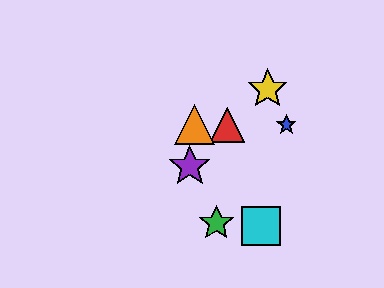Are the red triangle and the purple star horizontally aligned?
No, the red triangle is at y≈125 and the purple star is at y≈166.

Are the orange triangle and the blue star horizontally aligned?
Yes, both are at y≈125.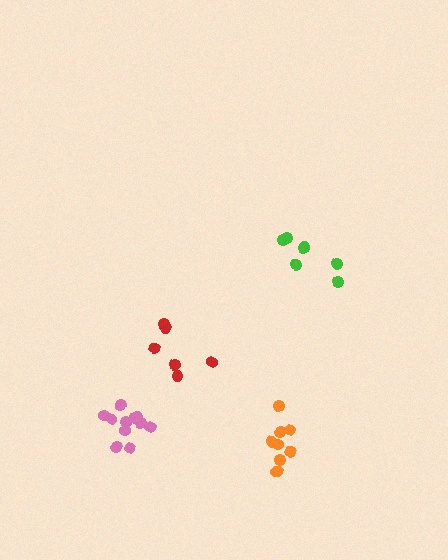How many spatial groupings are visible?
There are 4 spatial groupings.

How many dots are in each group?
Group 1: 9 dots, Group 2: 6 dots, Group 3: 11 dots, Group 4: 7 dots (33 total).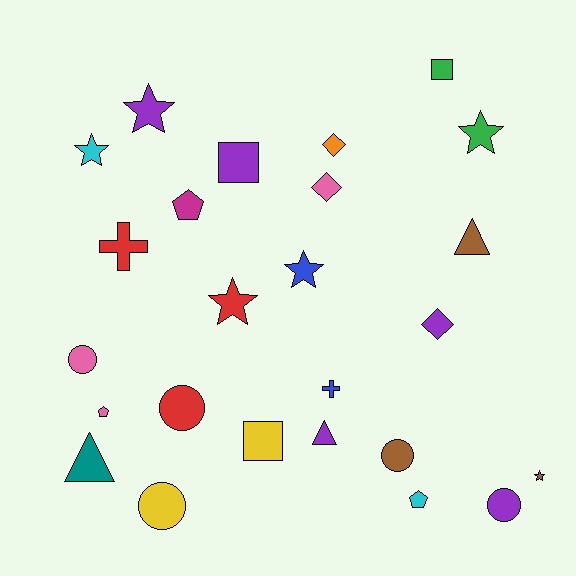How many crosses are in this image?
There are 2 crosses.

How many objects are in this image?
There are 25 objects.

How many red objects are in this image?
There are 3 red objects.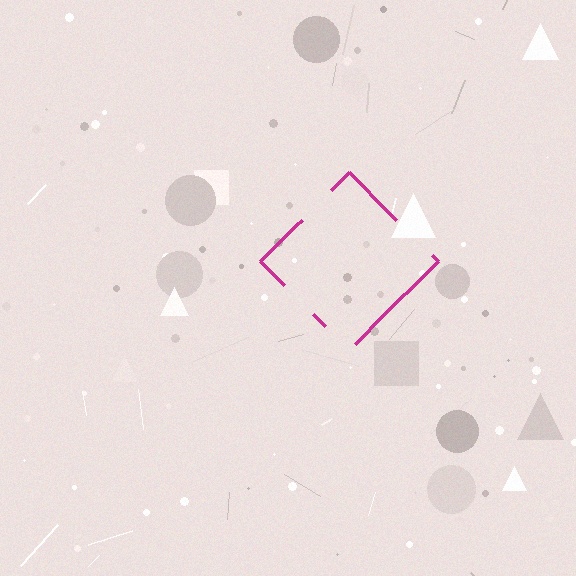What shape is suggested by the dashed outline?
The dashed outline suggests a diamond.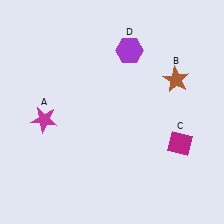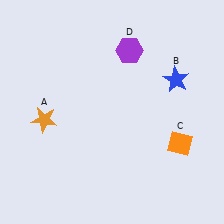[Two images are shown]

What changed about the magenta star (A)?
In Image 1, A is magenta. In Image 2, it changed to orange.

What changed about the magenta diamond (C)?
In Image 1, C is magenta. In Image 2, it changed to orange.